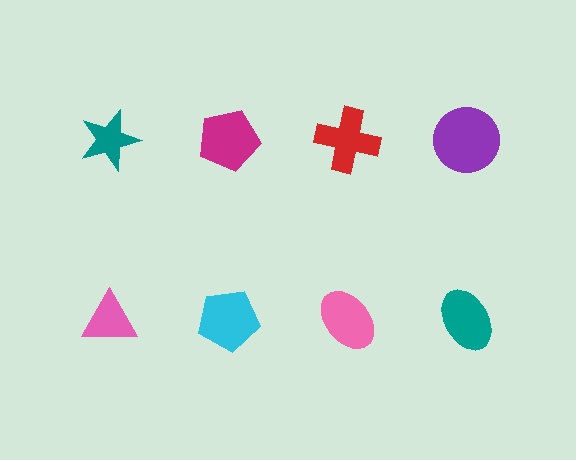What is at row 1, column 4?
A purple circle.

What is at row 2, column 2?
A cyan pentagon.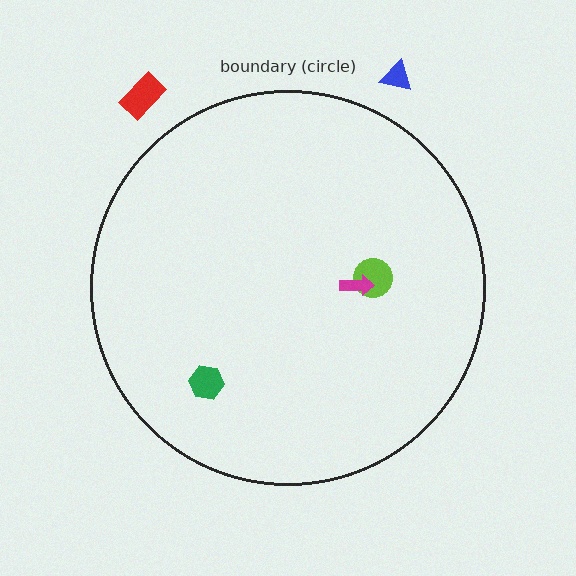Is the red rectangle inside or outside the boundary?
Outside.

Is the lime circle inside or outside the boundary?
Inside.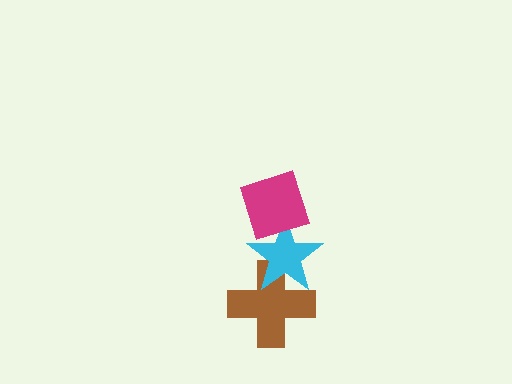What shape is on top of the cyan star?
The magenta diamond is on top of the cyan star.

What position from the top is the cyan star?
The cyan star is 2nd from the top.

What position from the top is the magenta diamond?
The magenta diamond is 1st from the top.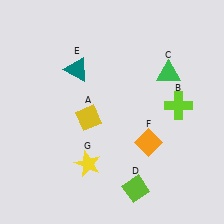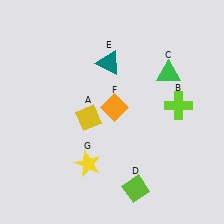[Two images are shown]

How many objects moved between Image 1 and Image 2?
2 objects moved between the two images.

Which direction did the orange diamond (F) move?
The orange diamond (F) moved up.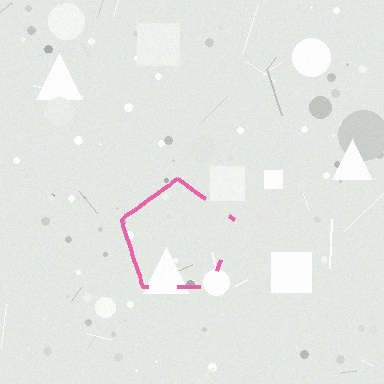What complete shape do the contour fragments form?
The contour fragments form a pentagon.